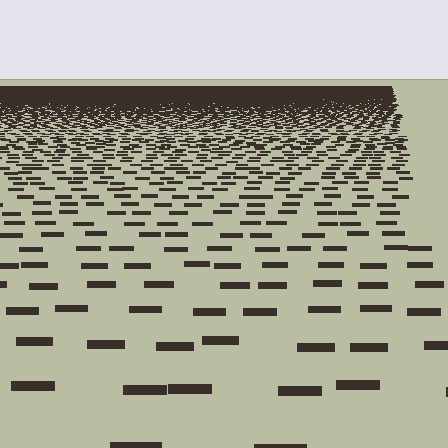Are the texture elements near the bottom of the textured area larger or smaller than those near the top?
Larger. Near the bottom, elements are closer to the viewer and appear at a bigger on-screen size.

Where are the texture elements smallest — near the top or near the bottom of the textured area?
Near the top.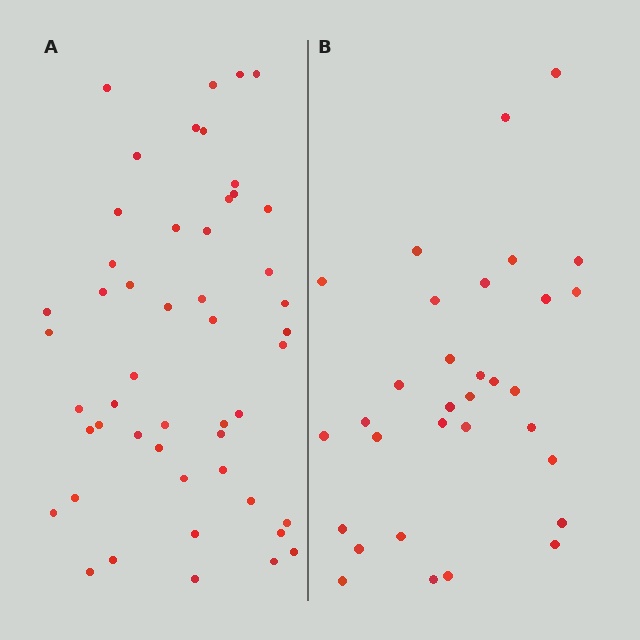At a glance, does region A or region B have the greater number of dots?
Region A (the left region) has more dots.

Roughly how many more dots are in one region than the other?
Region A has approximately 20 more dots than region B.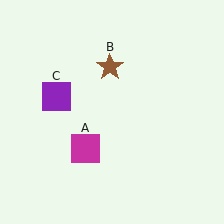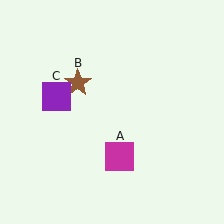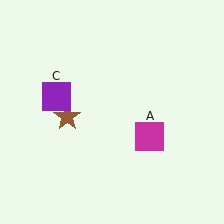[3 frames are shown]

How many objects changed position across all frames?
2 objects changed position: magenta square (object A), brown star (object B).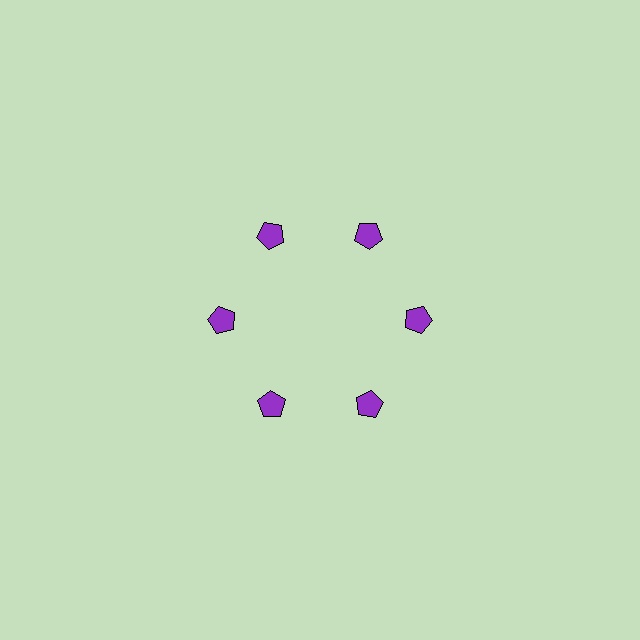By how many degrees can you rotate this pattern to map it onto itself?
The pattern maps onto itself every 60 degrees of rotation.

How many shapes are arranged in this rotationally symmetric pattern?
There are 6 shapes, arranged in 6 groups of 1.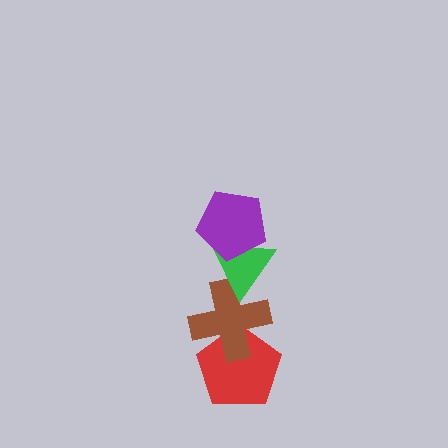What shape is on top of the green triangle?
The purple pentagon is on top of the green triangle.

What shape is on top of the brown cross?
The green triangle is on top of the brown cross.